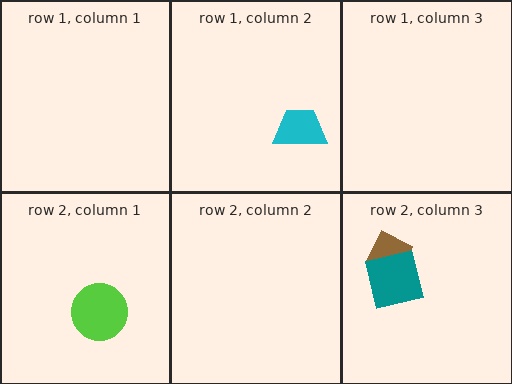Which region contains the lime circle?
The row 2, column 1 region.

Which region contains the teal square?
The row 2, column 3 region.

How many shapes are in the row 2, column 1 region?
1.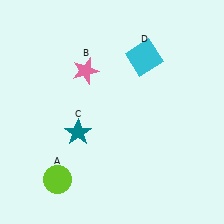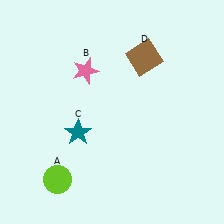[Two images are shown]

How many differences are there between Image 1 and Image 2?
There is 1 difference between the two images.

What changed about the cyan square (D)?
In Image 1, D is cyan. In Image 2, it changed to brown.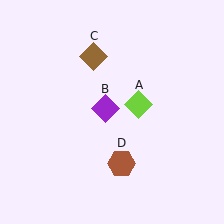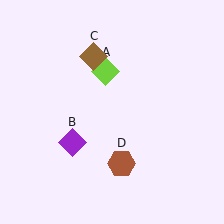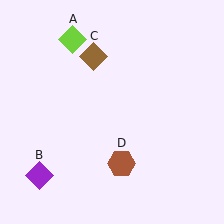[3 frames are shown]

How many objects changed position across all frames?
2 objects changed position: lime diamond (object A), purple diamond (object B).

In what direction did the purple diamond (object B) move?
The purple diamond (object B) moved down and to the left.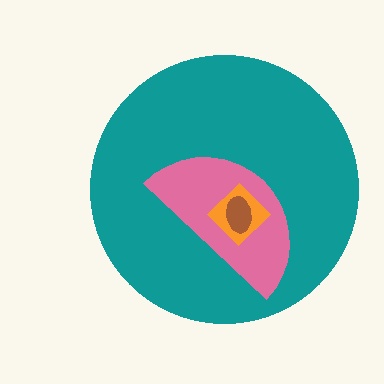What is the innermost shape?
The brown ellipse.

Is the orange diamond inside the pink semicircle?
Yes.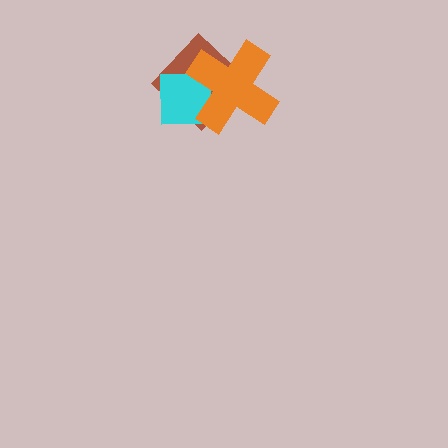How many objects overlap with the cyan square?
2 objects overlap with the cyan square.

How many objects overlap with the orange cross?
2 objects overlap with the orange cross.